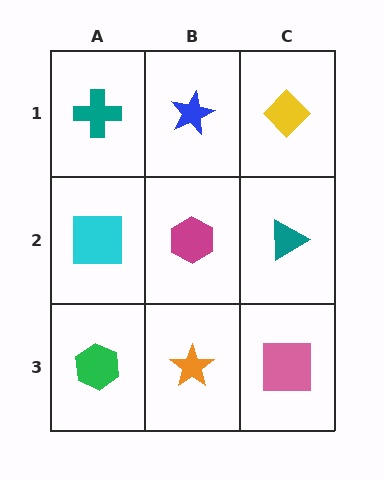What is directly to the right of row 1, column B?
A yellow diamond.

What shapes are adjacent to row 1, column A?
A cyan square (row 2, column A), a blue star (row 1, column B).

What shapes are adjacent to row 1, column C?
A teal triangle (row 2, column C), a blue star (row 1, column B).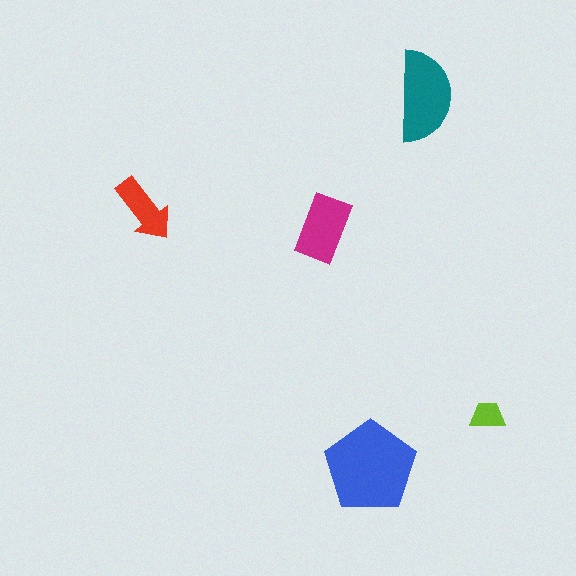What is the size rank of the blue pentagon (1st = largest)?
1st.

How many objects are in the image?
There are 5 objects in the image.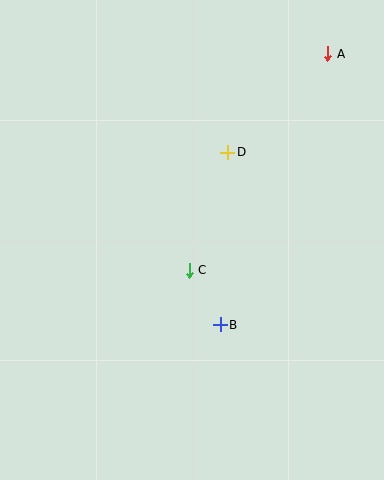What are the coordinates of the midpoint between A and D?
The midpoint between A and D is at (278, 103).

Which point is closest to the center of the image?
Point C at (189, 270) is closest to the center.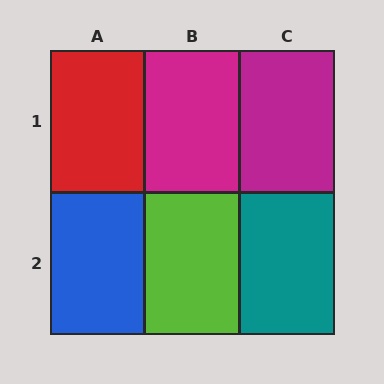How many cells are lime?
1 cell is lime.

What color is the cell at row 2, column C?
Teal.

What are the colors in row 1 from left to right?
Red, magenta, magenta.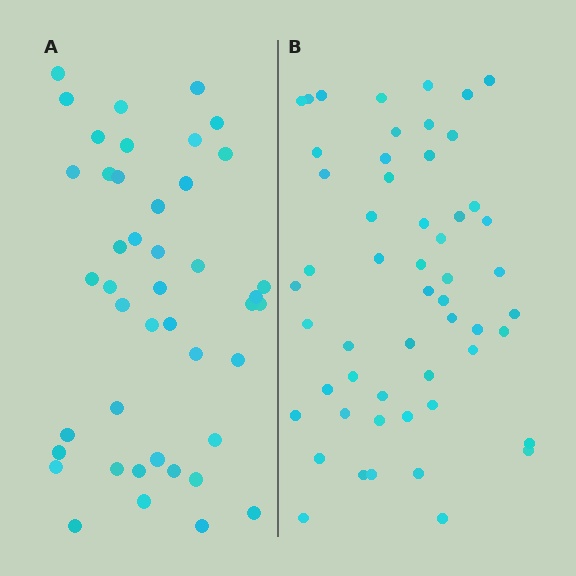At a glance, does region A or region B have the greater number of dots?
Region B (the right region) has more dots.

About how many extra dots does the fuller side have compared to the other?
Region B has roughly 10 or so more dots than region A.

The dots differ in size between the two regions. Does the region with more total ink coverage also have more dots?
No. Region A has more total ink coverage because its dots are larger, but region B actually contains more individual dots. Total area can be misleading — the number of items is what matters here.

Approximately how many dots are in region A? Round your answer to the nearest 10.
About 40 dots. (The exact count is 44, which rounds to 40.)